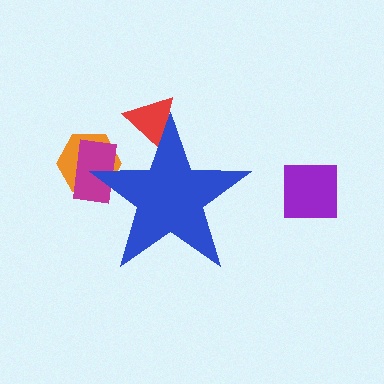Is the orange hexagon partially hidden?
Yes, the orange hexagon is partially hidden behind the blue star.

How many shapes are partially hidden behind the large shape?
3 shapes are partially hidden.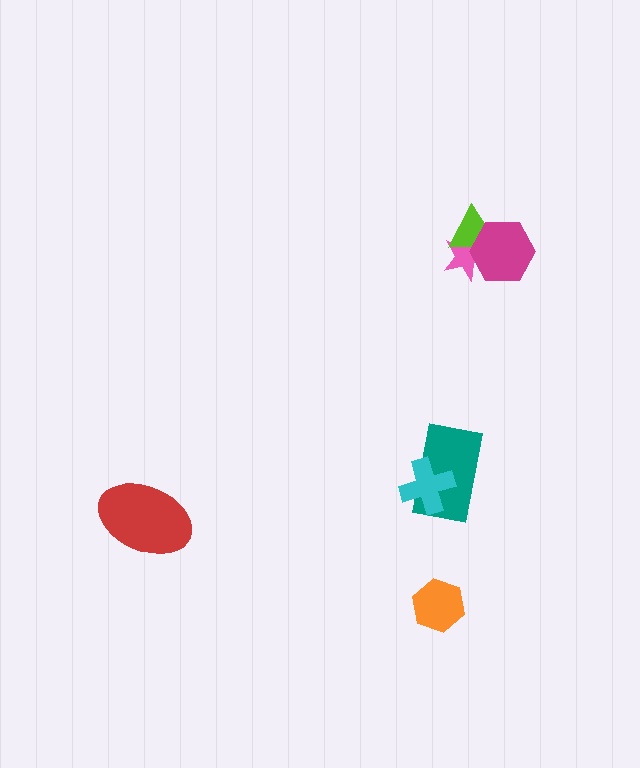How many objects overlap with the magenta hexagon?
2 objects overlap with the magenta hexagon.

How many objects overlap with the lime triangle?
2 objects overlap with the lime triangle.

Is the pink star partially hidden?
Yes, it is partially covered by another shape.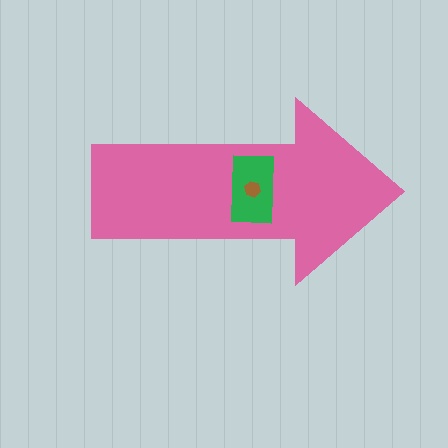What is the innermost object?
The brown hexagon.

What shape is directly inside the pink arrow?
The green rectangle.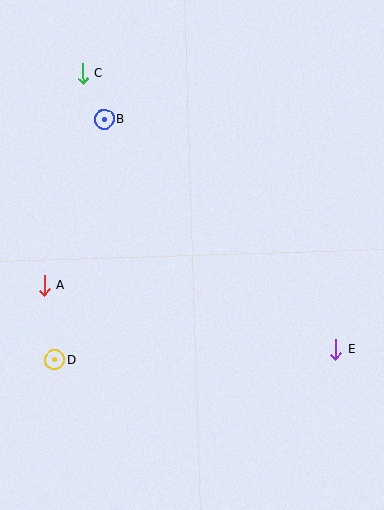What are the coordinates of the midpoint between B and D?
The midpoint between B and D is at (79, 240).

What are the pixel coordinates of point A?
Point A is at (44, 285).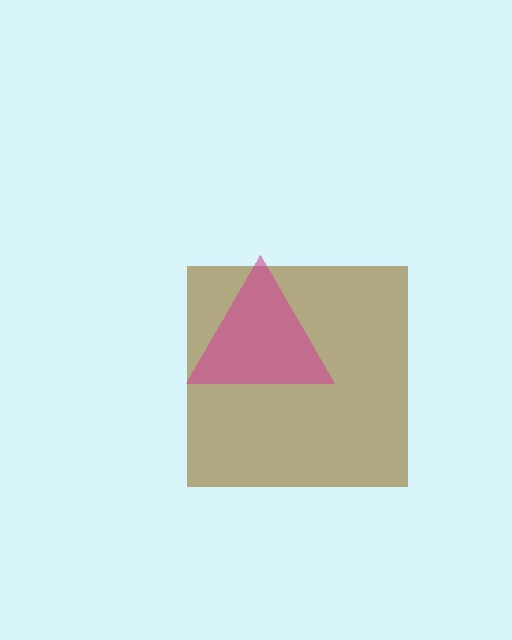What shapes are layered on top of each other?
The layered shapes are: a brown square, a magenta triangle.